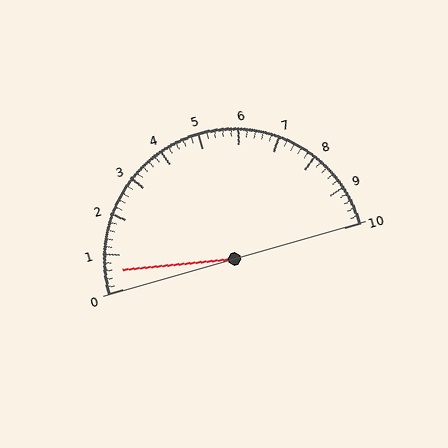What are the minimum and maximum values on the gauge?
The gauge ranges from 0 to 10.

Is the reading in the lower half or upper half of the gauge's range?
The reading is in the lower half of the range (0 to 10).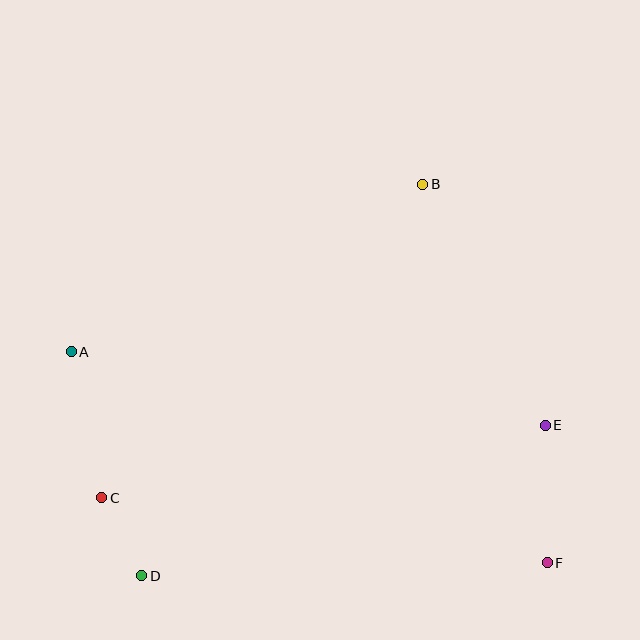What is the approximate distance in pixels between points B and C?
The distance between B and C is approximately 448 pixels.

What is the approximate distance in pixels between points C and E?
The distance between C and E is approximately 449 pixels.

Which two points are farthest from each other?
Points A and F are farthest from each other.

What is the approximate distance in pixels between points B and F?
The distance between B and F is approximately 398 pixels.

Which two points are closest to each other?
Points C and D are closest to each other.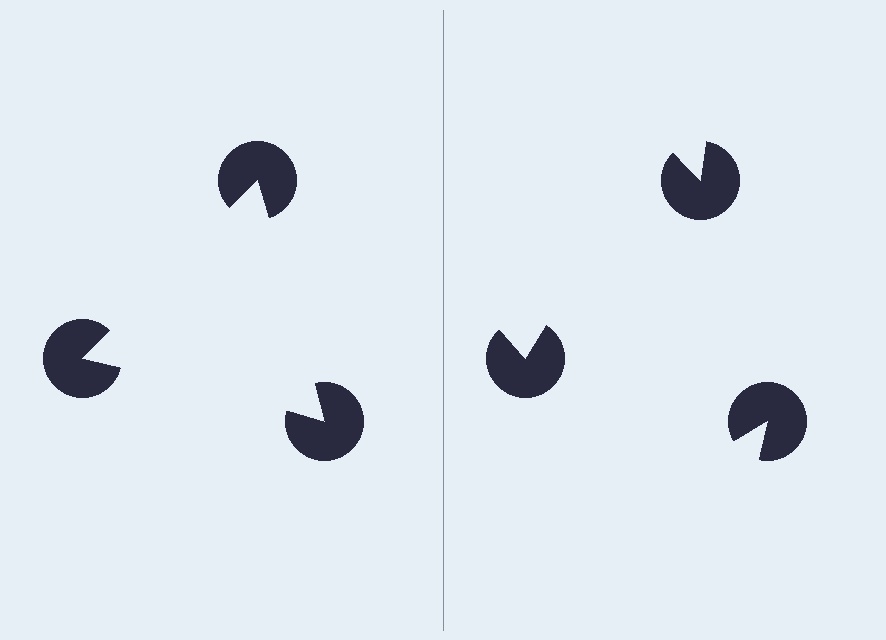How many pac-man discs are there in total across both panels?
6 — 3 on each side.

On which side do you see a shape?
An illusory triangle appears on the left side. On the right side the wedge cuts are rotated, so no coherent shape forms.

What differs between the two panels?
The pac-man discs are positioned identically on both sides; only the wedge orientations differ. On the left they align to a triangle; on the right they are misaligned.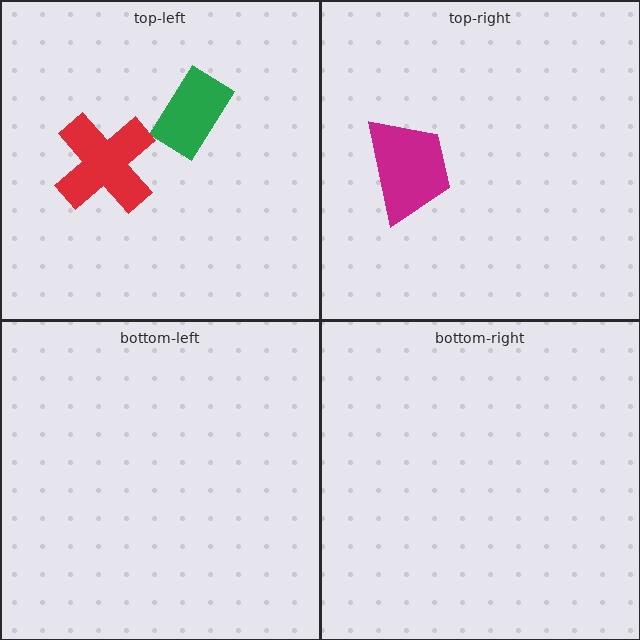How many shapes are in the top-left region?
2.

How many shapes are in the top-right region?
1.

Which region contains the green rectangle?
The top-left region.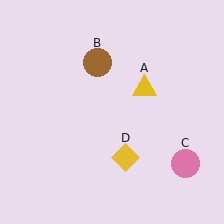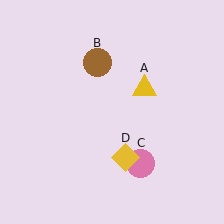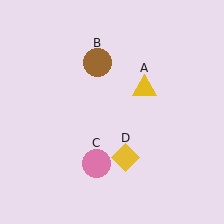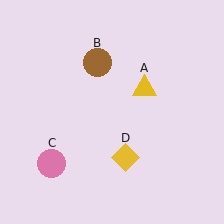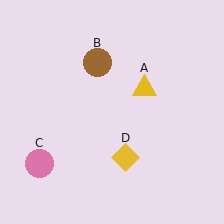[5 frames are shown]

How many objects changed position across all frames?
1 object changed position: pink circle (object C).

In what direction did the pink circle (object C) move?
The pink circle (object C) moved left.